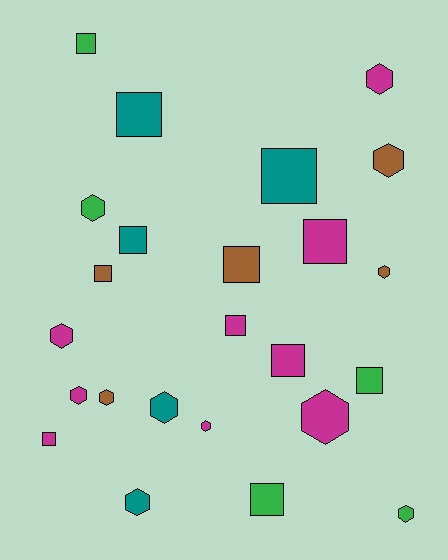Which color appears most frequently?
Magenta, with 9 objects.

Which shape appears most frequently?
Square, with 12 objects.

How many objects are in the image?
There are 24 objects.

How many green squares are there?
There are 3 green squares.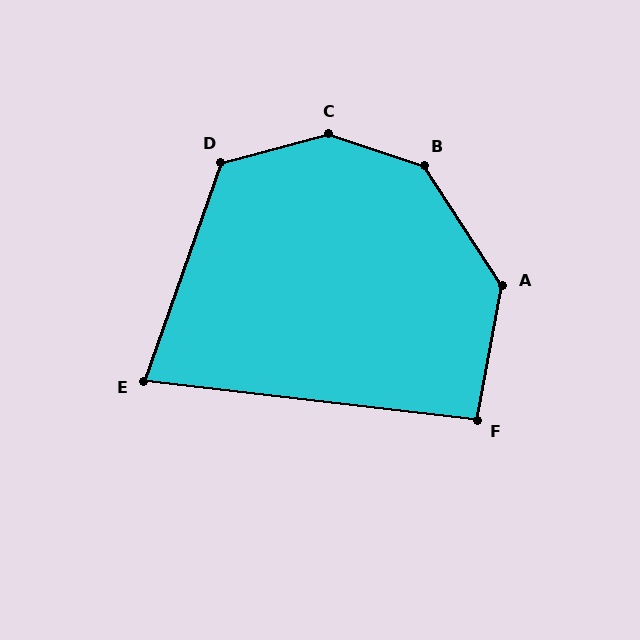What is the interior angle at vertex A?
Approximately 136 degrees (obtuse).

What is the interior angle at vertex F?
Approximately 94 degrees (approximately right).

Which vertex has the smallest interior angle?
E, at approximately 77 degrees.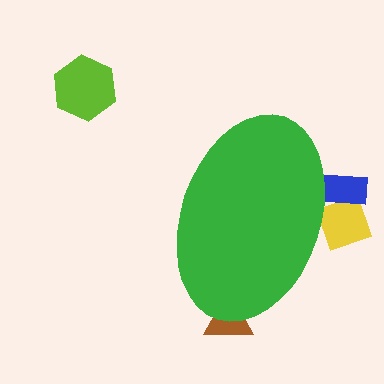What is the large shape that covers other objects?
A green ellipse.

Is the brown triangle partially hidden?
Yes, the brown triangle is partially hidden behind the green ellipse.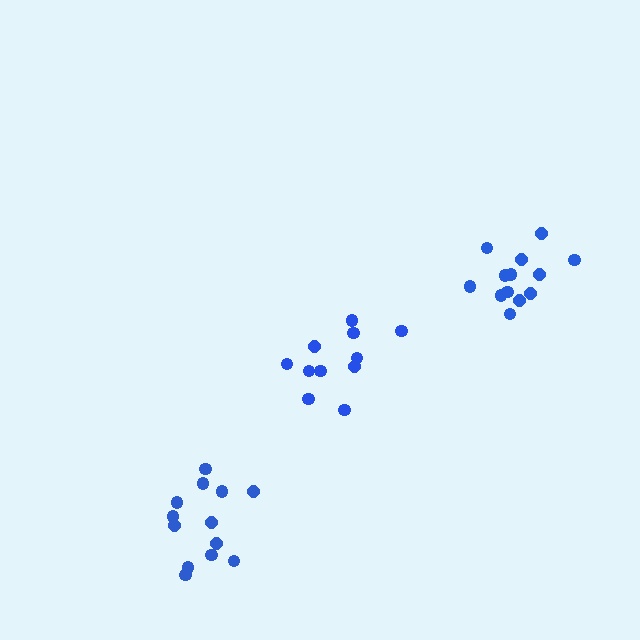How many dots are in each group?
Group 1: 13 dots, Group 2: 11 dots, Group 3: 14 dots (38 total).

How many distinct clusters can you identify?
There are 3 distinct clusters.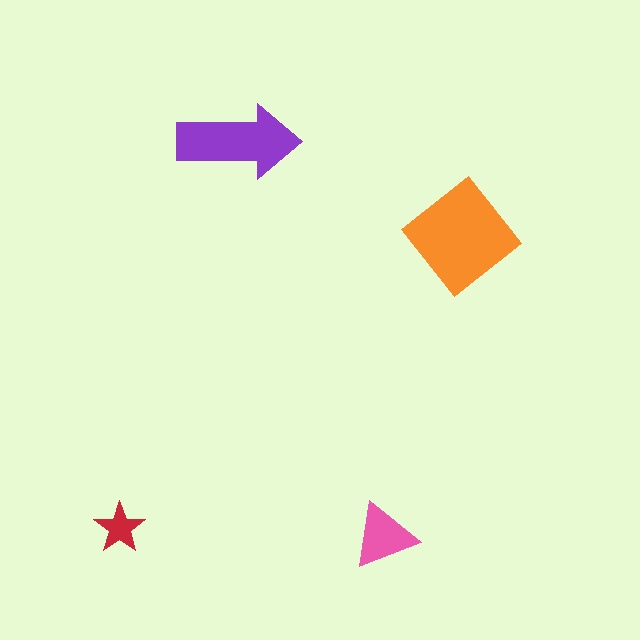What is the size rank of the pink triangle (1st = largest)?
3rd.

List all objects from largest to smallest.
The orange diamond, the purple arrow, the pink triangle, the red star.